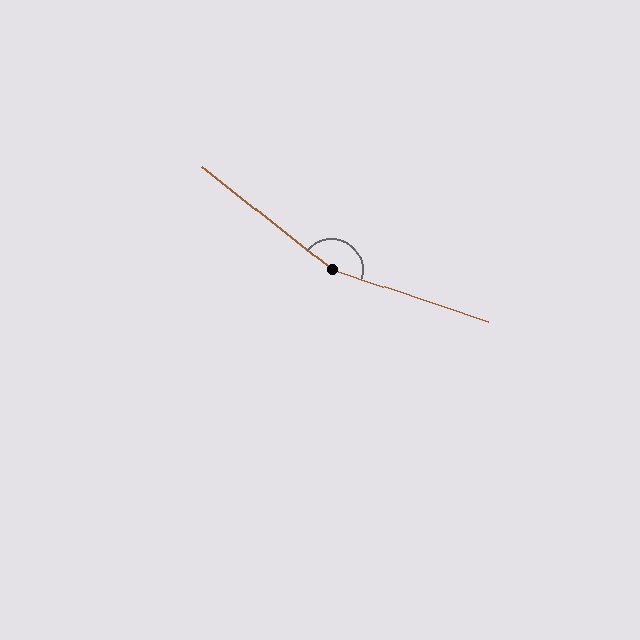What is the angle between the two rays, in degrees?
Approximately 160 degrees.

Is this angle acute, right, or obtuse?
It is obtuse.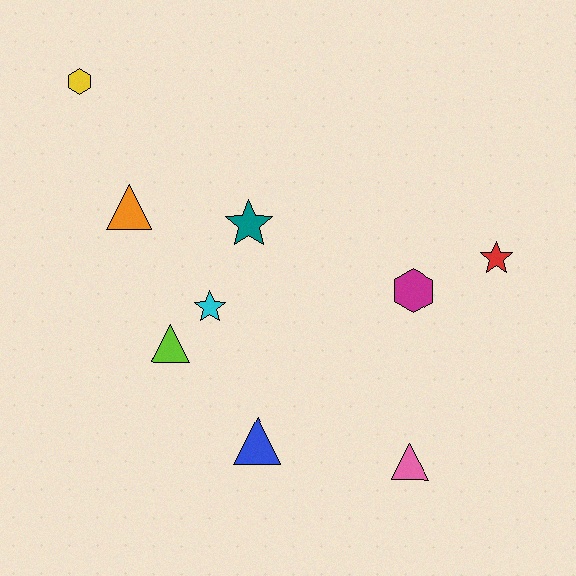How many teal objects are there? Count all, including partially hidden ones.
There is 1 teal object.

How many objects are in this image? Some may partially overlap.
There are 9 objects.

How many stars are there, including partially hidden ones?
There are 3 stars.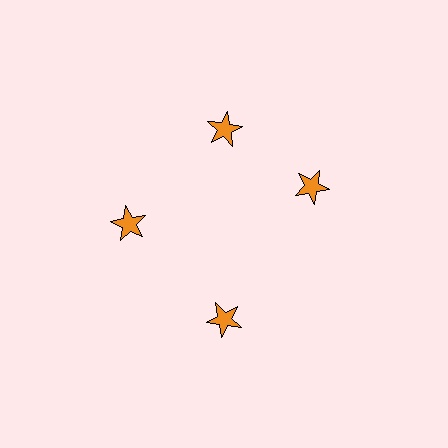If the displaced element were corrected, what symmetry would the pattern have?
It would have 4-fold rotational symmetry — the pattern would map onto itself every 90 degrees.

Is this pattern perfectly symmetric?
No. The 4 orange stars are arranged in a ring, but one element near the 3 o'clock position is rotated out of alignment along the ring, breaking the 4-fold rotational symmetry.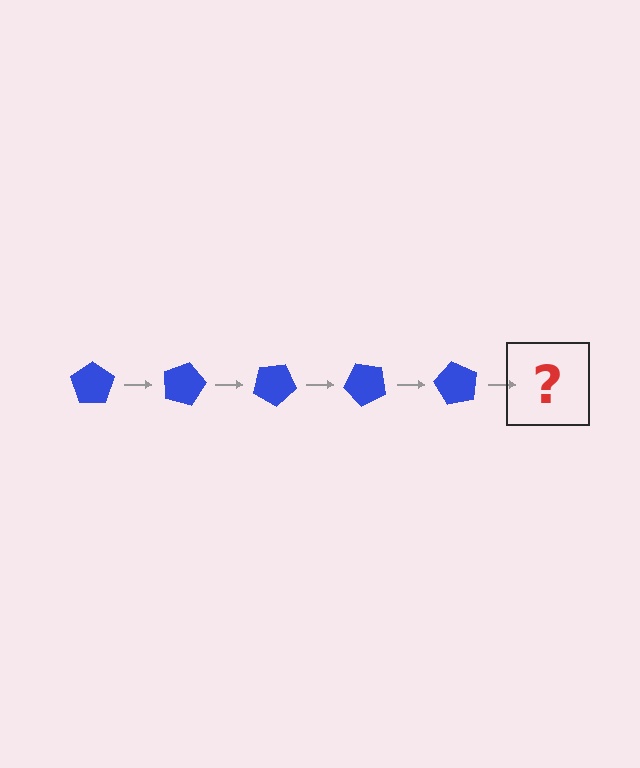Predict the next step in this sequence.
The next step is a blue pentagon rotated 75 degrees.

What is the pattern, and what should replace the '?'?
The pattern is that the pentagon rotates 15 degrees each step. The '?' should be a blue pentagon rotated 75 degrees.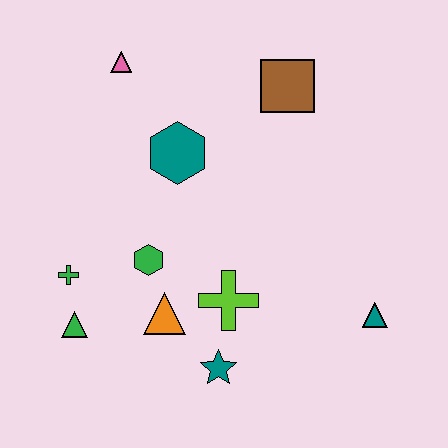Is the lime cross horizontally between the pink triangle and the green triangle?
No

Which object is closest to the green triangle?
The green cross is closest to the green triangle.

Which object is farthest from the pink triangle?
The teal triangle is farthest from the pink triangle.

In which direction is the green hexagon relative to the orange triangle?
The green hexagon is above the orange triangle.